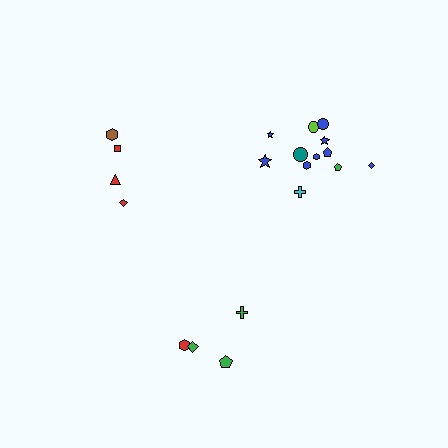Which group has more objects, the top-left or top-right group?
The top-right group.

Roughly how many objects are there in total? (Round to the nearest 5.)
Roughly 20 objects in total.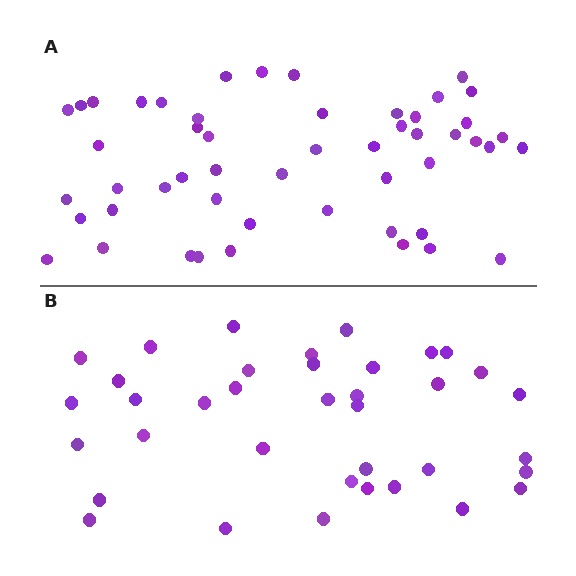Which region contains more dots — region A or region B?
Region A (the top region) has more dots.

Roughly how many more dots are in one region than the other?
Region A has approximately 15 more dots than region B.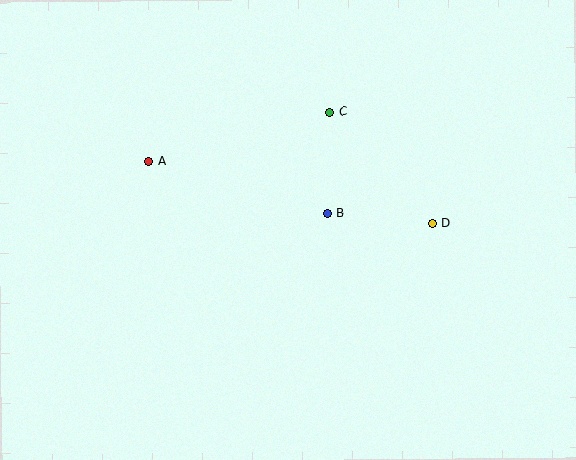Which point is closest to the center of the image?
Point B at (327, 213) is closest to the center.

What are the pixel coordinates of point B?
Point B is at (327, 213).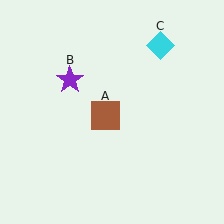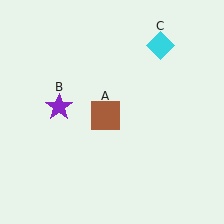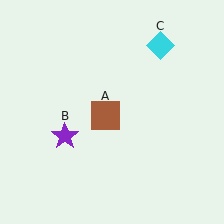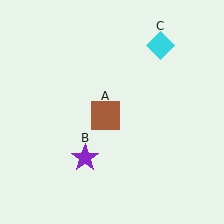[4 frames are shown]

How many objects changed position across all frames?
1 object changed position: purple star (object B).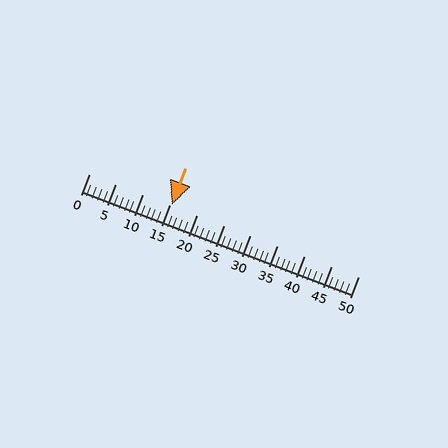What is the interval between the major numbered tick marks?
The major tick marks are spaced 5 units apart.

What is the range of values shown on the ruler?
The ruler shows values from 0 to 50.